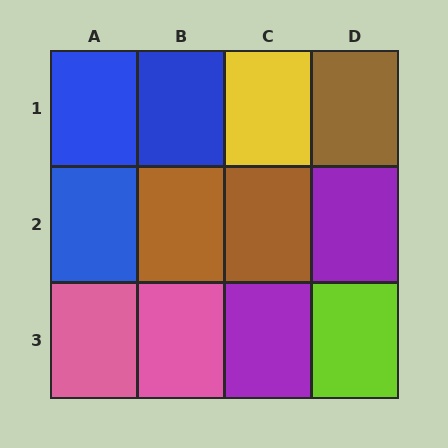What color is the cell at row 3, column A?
Pink.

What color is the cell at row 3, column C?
Purple.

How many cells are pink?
2 cells are pink.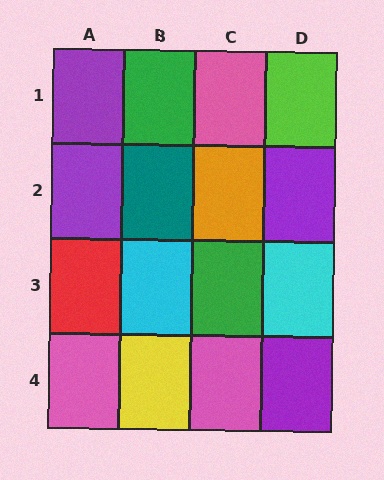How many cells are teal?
1 cell is teal.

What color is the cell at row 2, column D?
Purple.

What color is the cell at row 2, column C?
Orange.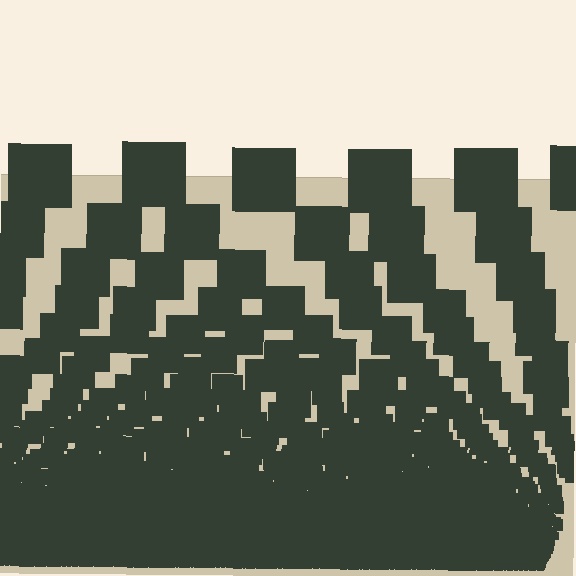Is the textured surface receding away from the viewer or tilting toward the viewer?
The surface appears to tilt toward the viewer. Texture elements get larger and sparser toward the top.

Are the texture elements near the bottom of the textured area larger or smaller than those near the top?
Smaller. The gradient is inverted — elements near the bottom are smaller and denser.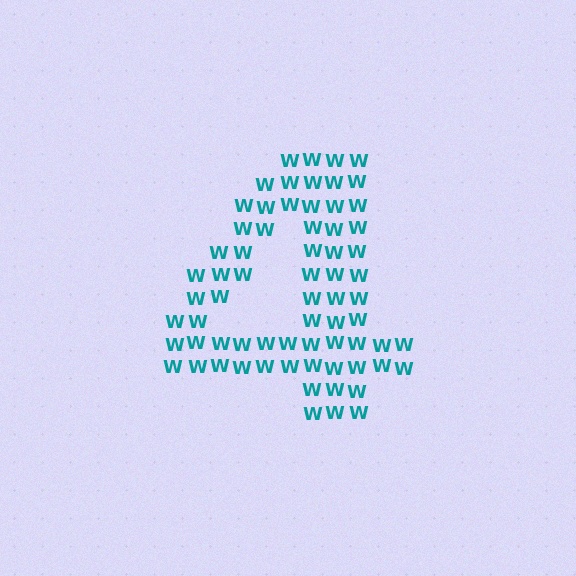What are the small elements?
The small elements are letter W's.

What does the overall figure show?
The overall figure shows the digit 4.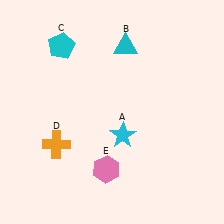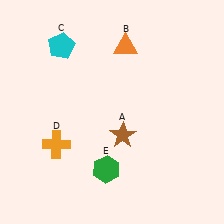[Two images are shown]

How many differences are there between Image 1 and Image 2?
There are 3 differences between the two images.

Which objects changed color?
A changed from cyan to brown. B changed from cyan to orange. E changed from pink to green.